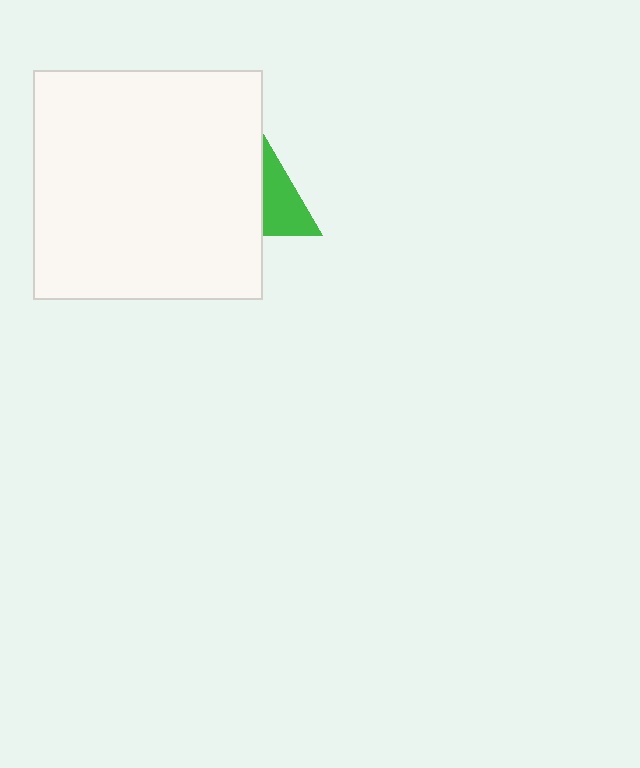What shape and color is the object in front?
The object in front is a white square.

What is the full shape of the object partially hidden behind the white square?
The partially hidden object is a green triangle.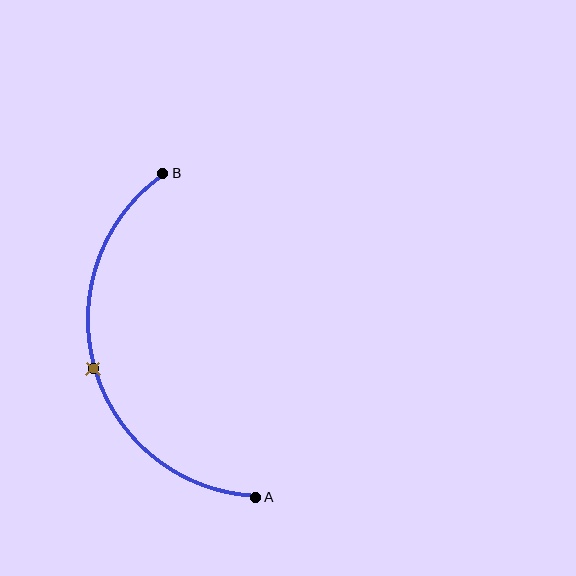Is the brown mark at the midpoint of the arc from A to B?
Yes. The brown mark lies on the arc at equal arc-length from both A and B — it is the arc midpoint.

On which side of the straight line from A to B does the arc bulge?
The arc bulges to the left of the straight line connecting A and B.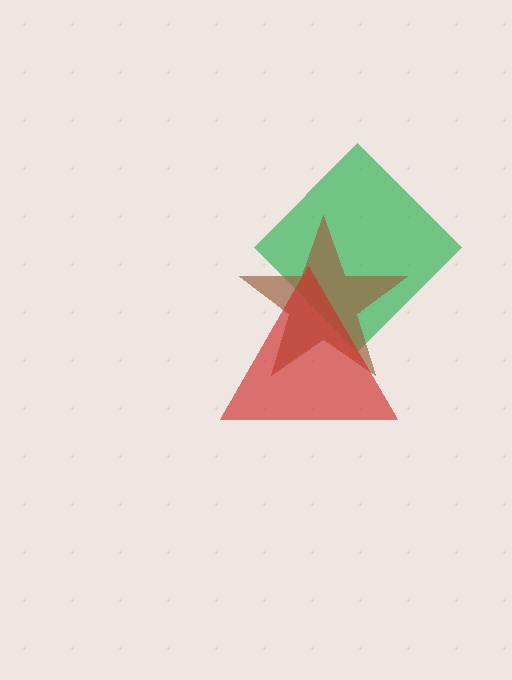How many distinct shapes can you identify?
There are 3 distinct shapes: a green diamond, a brown star, a red triangle.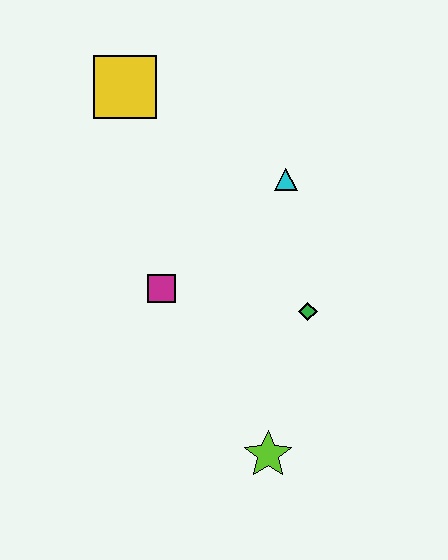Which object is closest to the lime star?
The green diamond is closest to the lime star.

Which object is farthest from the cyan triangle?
The lime star is farthest from the cyan triangle.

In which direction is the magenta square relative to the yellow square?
The magenta square is below the yellow square.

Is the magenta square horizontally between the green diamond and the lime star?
No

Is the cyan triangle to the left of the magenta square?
No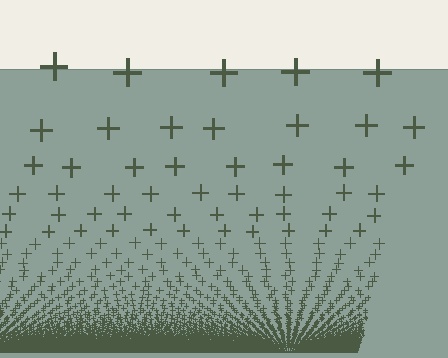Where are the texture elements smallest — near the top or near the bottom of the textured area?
Near the bottom.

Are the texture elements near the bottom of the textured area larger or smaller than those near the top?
Smaller. The gradient is inverted — elements near the bottom are smaller and denser.